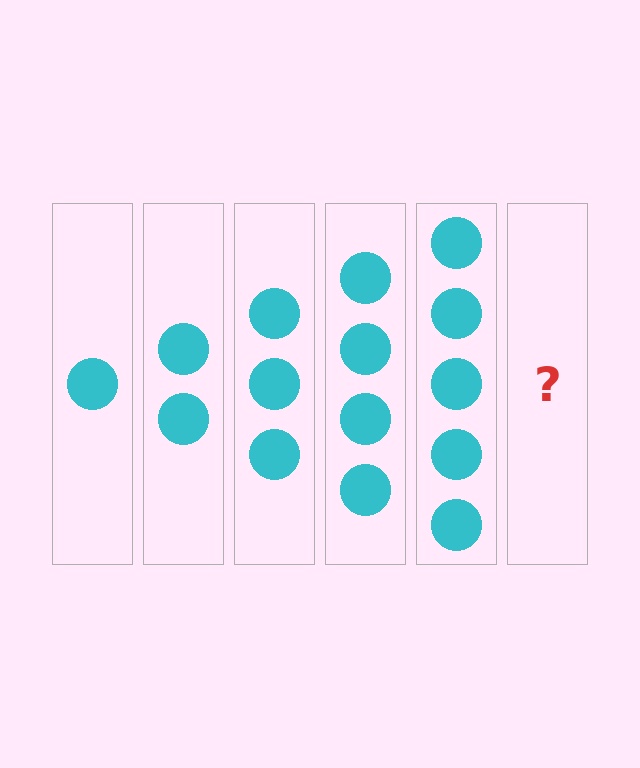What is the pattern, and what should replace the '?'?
The pattern is that each step adds one more circle. The '?' should be 6 circles.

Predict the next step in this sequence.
The next step is 6 circles.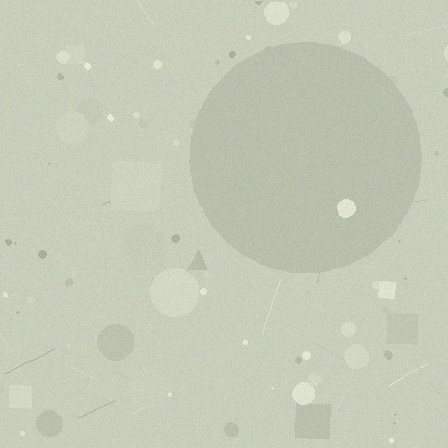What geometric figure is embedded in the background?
A circle is embedded in the background.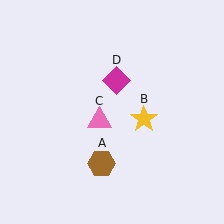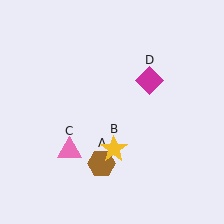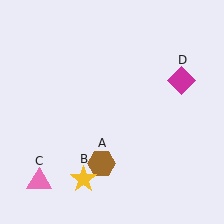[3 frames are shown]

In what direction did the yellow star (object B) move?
The yellow star (object B) moved down and to the left.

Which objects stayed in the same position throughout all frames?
Brown hexagon (object A) remained stationary.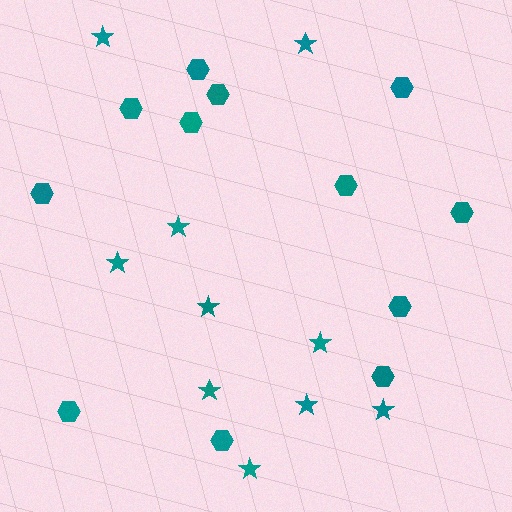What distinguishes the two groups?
There are 2 groups: one group of hexagons (12) and one group of stars (10).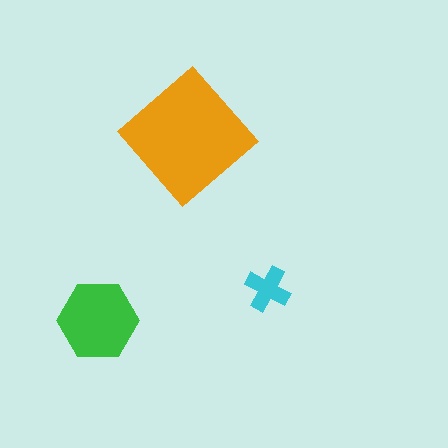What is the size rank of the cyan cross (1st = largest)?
3rd.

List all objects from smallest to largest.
The cyan cross, the green hexagon, the orange diamond.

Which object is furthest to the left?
The green hexagon is leftmost.